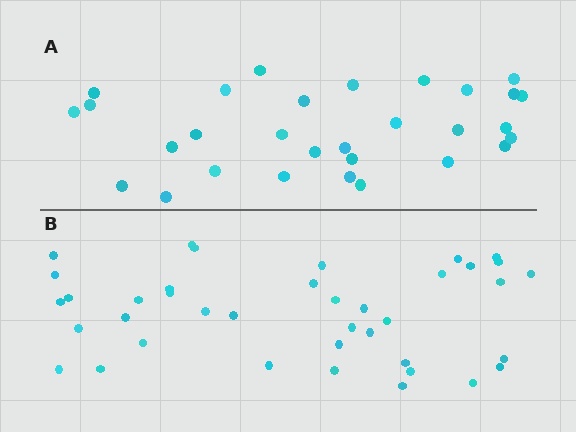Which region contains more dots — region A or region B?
Region B (the bottom region) has more dots.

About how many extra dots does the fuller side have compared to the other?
Region B has roughly 8 or so more dots than region A.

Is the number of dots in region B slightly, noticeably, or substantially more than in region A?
Region B has noticeably more, but not dramatically so. The ratio is roughly 1.3 to 1.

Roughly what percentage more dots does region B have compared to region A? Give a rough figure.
About 30% more.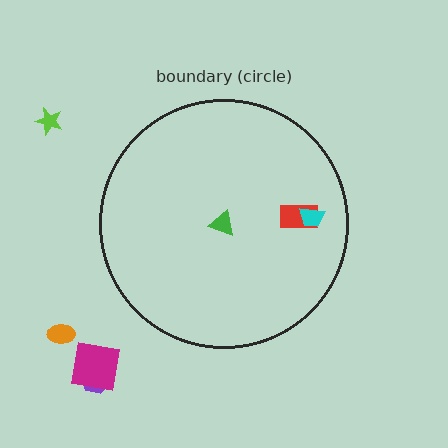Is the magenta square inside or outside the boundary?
Outside.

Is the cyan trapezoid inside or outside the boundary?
Inside.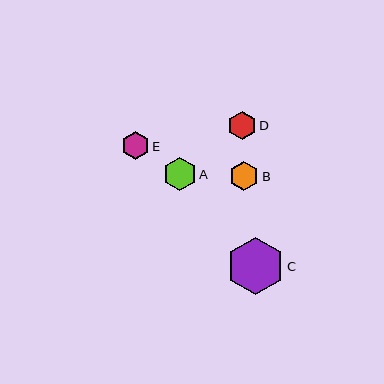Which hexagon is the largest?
Hexagon C is the largest with a size of approximately 57 pixels.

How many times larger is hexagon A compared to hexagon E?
Hexagon A is approximately 1.2 times the size of hexagon E.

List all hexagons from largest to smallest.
From largest to smallest: C, A, B, D, E.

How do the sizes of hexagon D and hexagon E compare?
Hexagon D and hexagon E are approximately the same size.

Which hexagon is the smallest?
Hexagon E is the smallest with a size of approximately 28 pixels.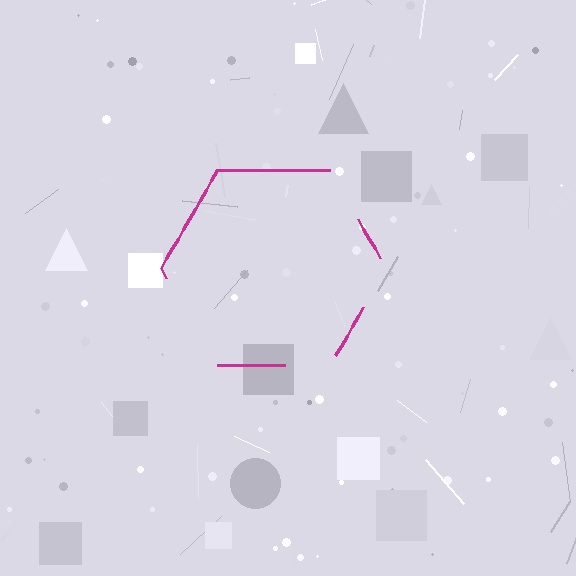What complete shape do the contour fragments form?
The contour fragments form a hexagon.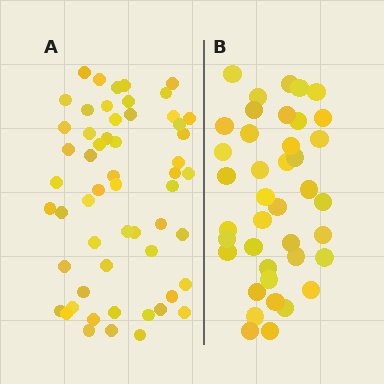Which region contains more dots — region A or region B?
Region A (the left region) has more dots.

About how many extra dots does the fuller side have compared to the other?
Region A has approximately 15 more dots than region B.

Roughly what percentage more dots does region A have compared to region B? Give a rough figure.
About 40% more.